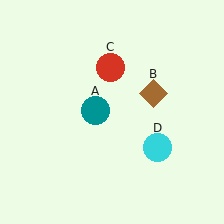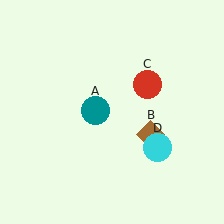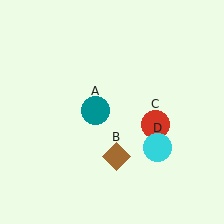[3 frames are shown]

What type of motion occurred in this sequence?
The brown diamond (object B), red circle (object C) rotated clockwise around the center of the scene.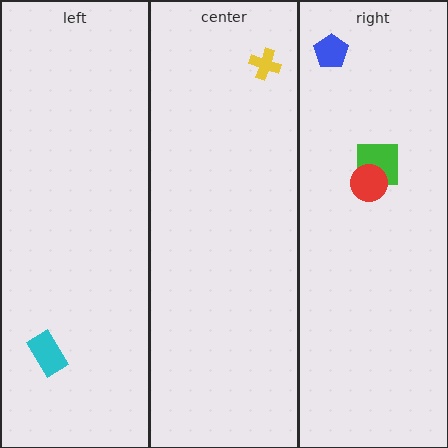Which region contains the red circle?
The right region.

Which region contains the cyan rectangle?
The left region.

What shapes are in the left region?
The cyan rectangle.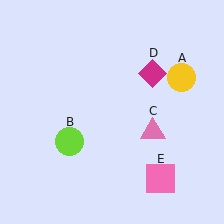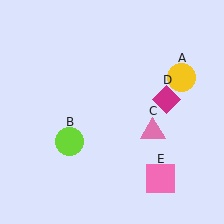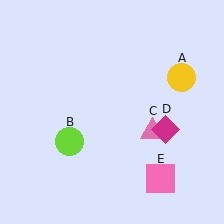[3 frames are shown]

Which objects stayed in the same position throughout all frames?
Yellow circle (object A) and lime circle (object B) and pink triangle (object C) and pink square (object E) remained stationary.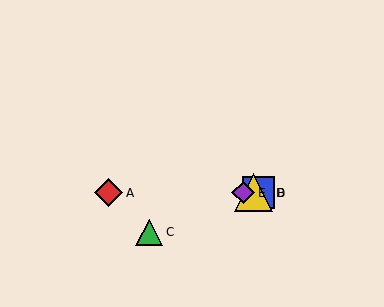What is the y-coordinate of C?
Object C is at y≈232.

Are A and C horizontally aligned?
No, A is at y≈193 and C is at y≈232.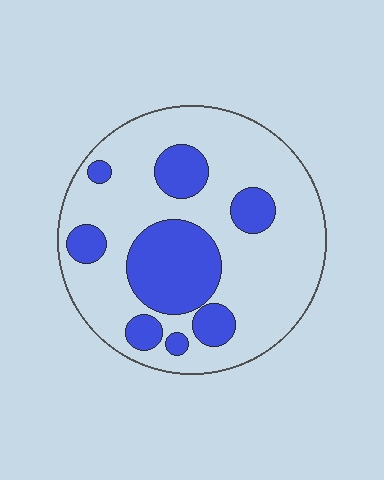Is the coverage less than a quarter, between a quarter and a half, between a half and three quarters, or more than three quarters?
Between a quarter and a half.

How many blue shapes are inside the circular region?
8.